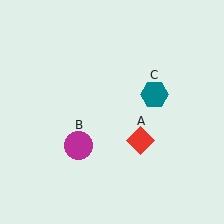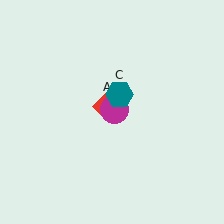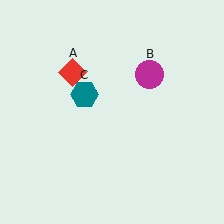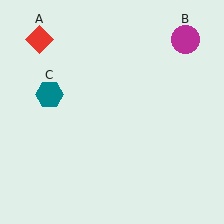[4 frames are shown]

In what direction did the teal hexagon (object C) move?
The teal hexagon (object C) moved left.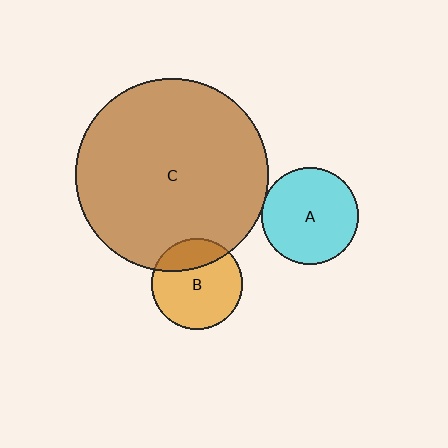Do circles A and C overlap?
Yes.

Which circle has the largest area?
Circle C (brown).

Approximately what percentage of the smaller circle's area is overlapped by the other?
Approximately 5%.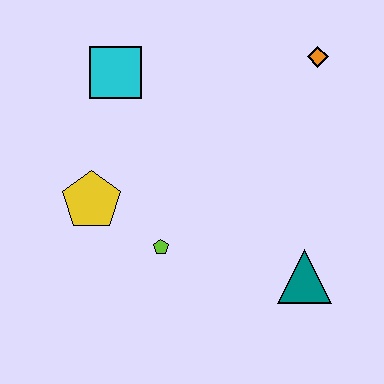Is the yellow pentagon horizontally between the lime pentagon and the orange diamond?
No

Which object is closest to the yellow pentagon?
The lime pentagon is closest to the yellow pentagon.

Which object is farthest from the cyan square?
The teal triangle is farthest from the cyan square.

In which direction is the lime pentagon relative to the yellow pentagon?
The lime pentagon is to the right of the yellow pentagon.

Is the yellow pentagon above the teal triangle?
Yes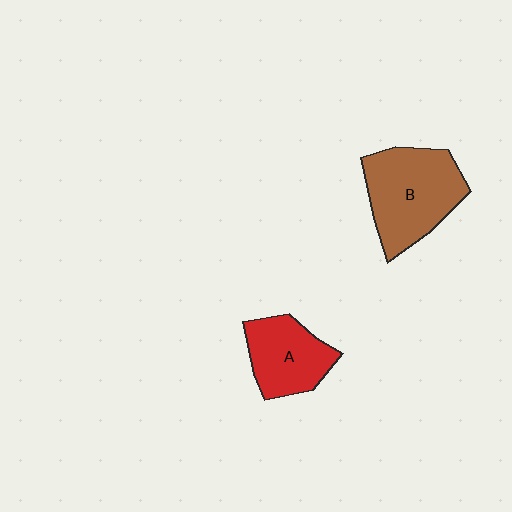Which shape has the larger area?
Shape B (brown).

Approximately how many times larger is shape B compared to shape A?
Approximately 1.5 times.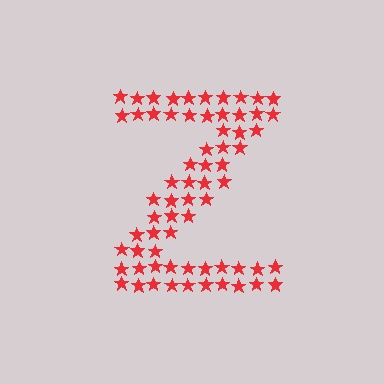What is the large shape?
The large shape is the letter Z.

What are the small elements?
The small elements are stars.